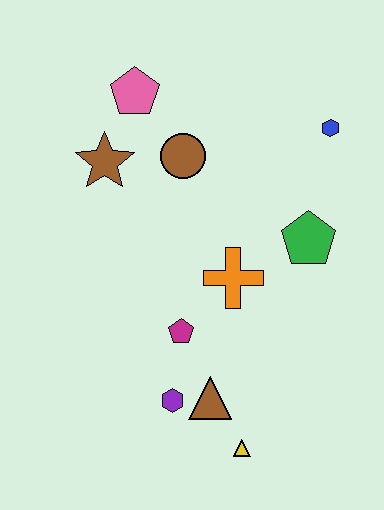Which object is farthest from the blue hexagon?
The yellow triangle is farthest from the blue hexagon.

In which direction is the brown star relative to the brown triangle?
The brown star is above the brown triangle.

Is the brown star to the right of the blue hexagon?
No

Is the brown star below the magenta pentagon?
No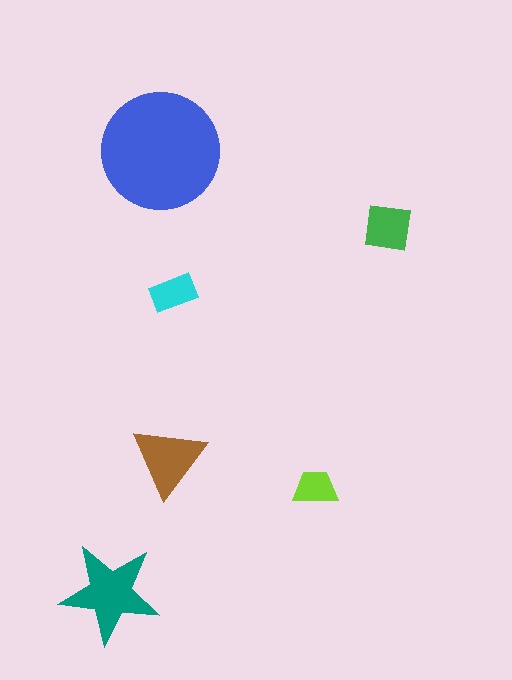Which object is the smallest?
The lime trapezoid.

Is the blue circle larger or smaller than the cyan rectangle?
Larger.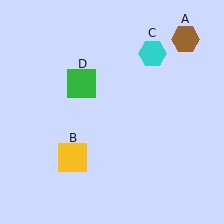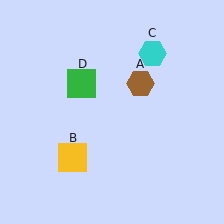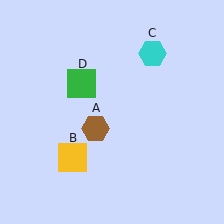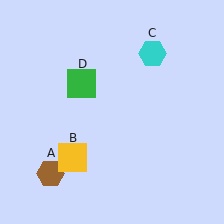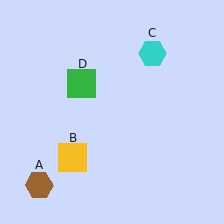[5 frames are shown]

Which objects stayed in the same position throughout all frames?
Yellow square (object B) and cyan hexagon (object C) and green square (object D) remained stationary.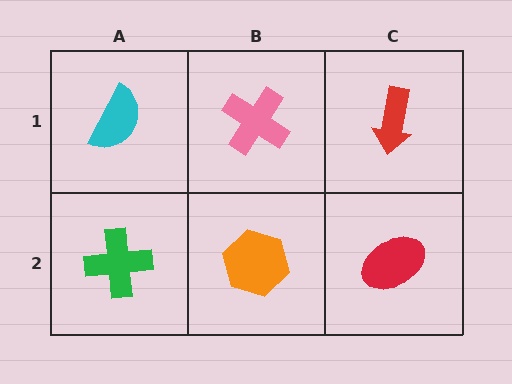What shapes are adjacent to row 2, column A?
A cyan semicircle (row 1, column A), an orange hexagon (row 2, column B).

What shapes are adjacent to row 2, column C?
A red arrow (row 1, column C), an orange hexagon (row 2, column B).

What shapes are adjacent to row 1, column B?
An orange hexagon (row 2, column B), a cyan semicircle (row 1, column A), a red arrow (row 1, column C).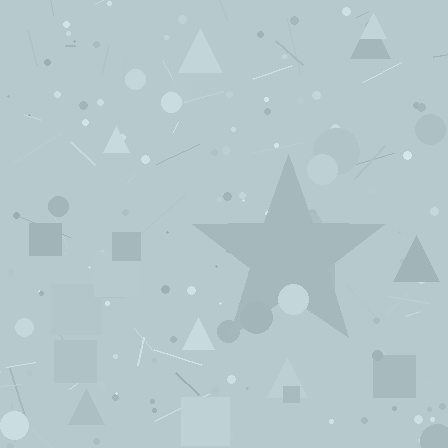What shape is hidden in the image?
A star is hidden in the image.